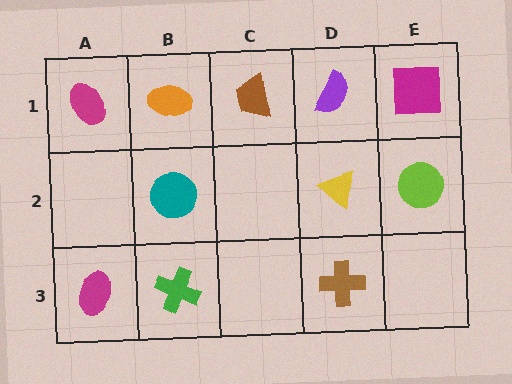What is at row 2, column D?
A yellow triangle.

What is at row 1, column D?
A purple semicircle.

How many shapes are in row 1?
5 shapes.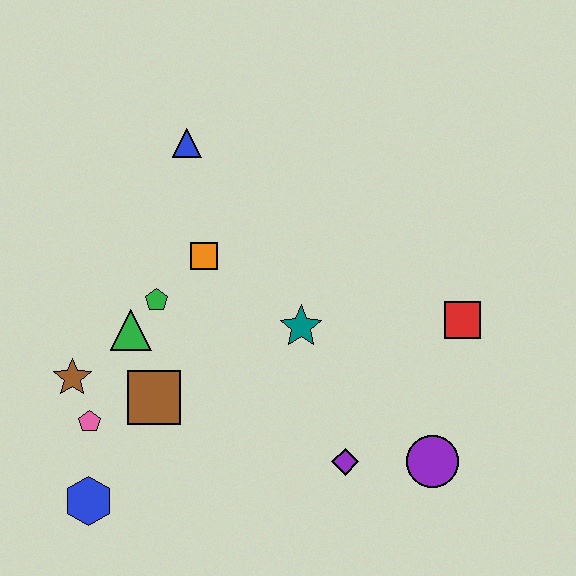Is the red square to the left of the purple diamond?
No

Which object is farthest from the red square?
The blue hexagon is farthest from the red square.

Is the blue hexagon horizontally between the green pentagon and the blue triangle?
No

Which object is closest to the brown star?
The pink pentagon is closest to the brown star.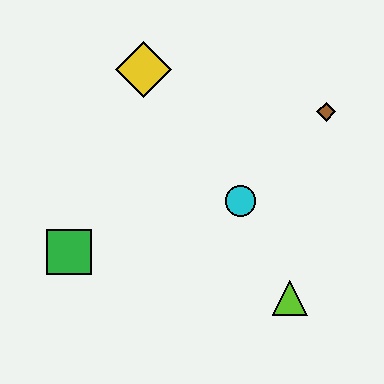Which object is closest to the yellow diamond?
The cyan circle is closest to the yellow diamond.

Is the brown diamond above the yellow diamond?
No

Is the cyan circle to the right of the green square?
Yes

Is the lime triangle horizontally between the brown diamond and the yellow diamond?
Yes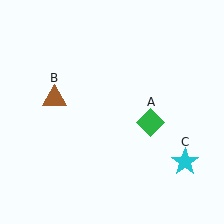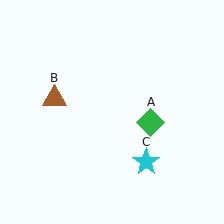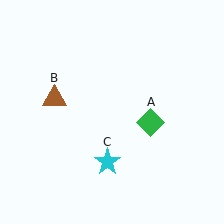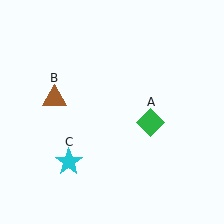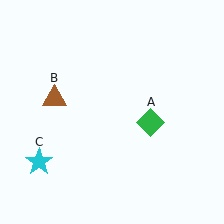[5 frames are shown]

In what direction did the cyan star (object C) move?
The cyan star (object C) moved left.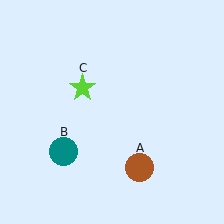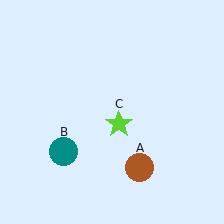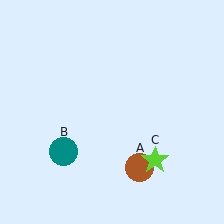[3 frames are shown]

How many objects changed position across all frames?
1 object changed position: lime star (object C).